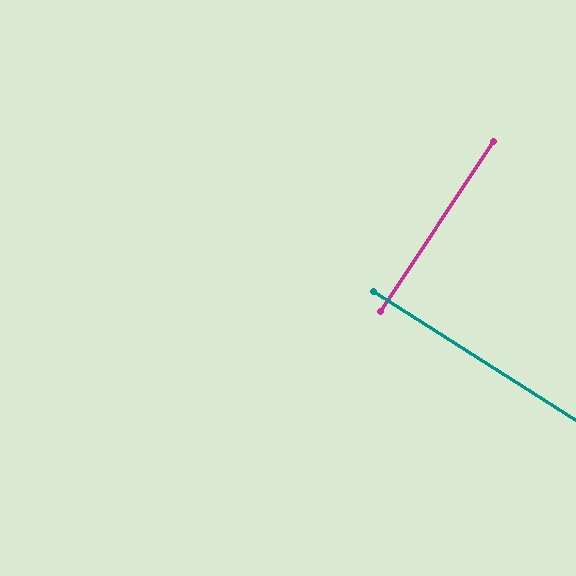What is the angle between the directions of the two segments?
Approximately 89 degrees.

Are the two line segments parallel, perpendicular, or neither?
Perpendicular — they meet at approximately 89°.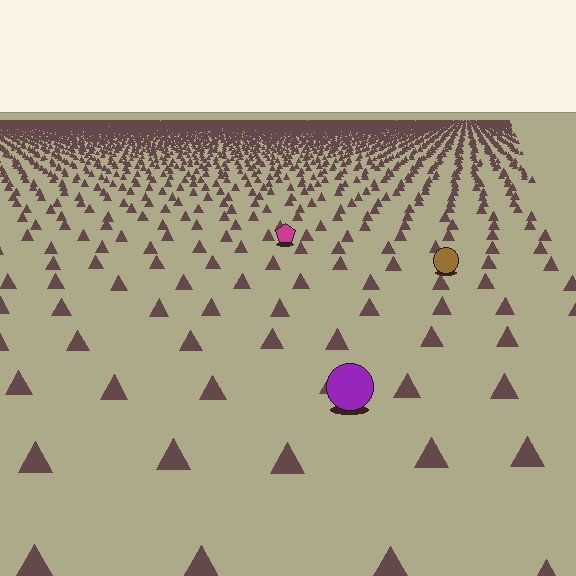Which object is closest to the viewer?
The purple circle is closest. The texture marks near it are larger and more spread out.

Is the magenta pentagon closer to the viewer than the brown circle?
No. The brown circle is closer — you can tell from the texture gradient: the ground texture is coarser near it.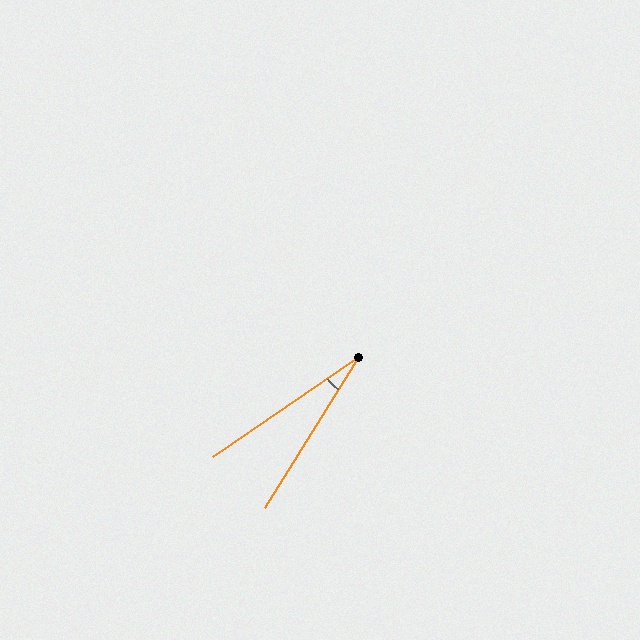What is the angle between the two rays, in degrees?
Approximately 24 degrees.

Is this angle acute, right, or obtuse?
It is acute.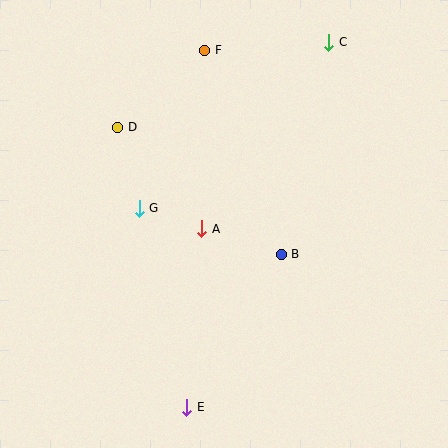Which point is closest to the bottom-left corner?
Point E is closest to the bottom-left corner.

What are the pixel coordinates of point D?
Point D is at (118, 127).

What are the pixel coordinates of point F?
Point F is at (205, 50).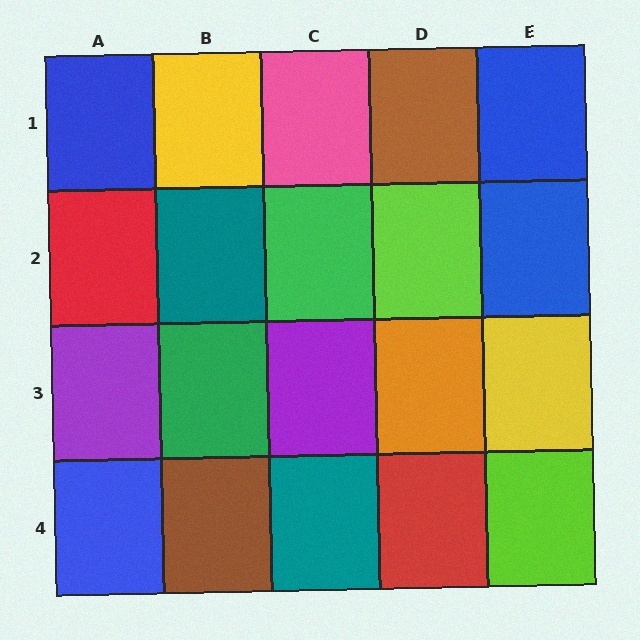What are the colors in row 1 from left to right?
Blue, yellow, pink, brown, blue.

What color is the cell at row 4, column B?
Brown.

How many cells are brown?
2 cells are brown.